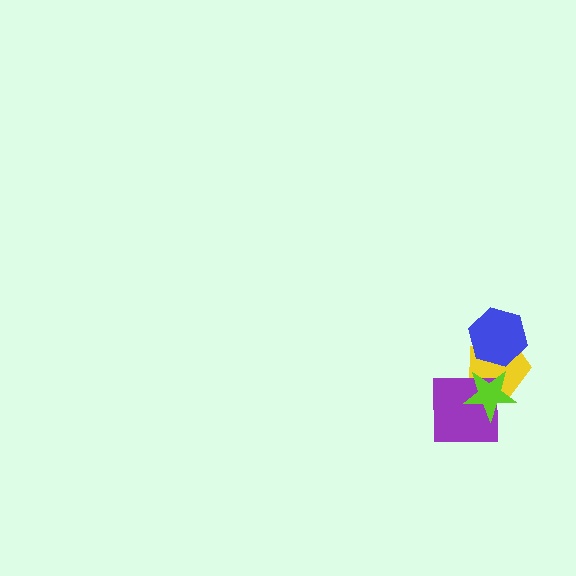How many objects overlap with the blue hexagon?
1 object overlaps with the blue hexagon.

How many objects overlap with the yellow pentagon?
3 objects overlap with the yellow pentagon.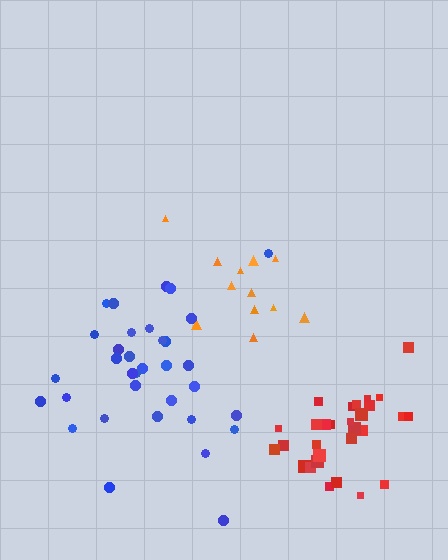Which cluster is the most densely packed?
Red.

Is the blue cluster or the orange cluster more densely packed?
Orange.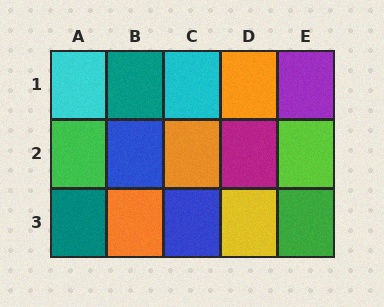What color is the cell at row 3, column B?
Orange.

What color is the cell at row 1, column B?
Teal.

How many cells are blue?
2 cells are blue.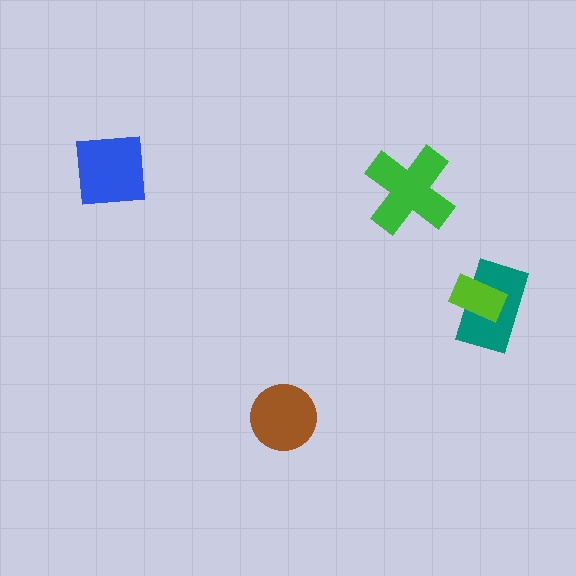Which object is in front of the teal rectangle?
The lime rectangle is in front of the teal rectangle.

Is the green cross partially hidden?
No, no other shape covers it.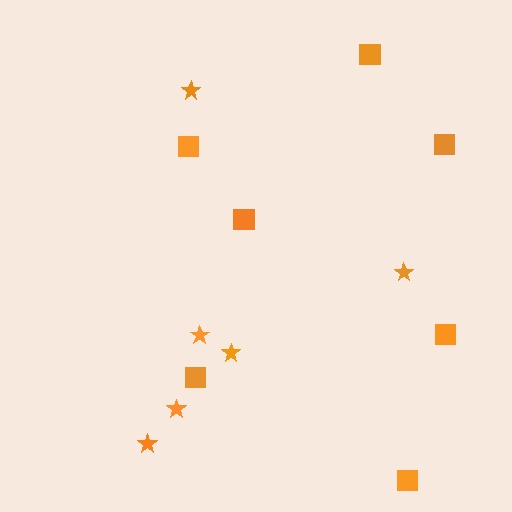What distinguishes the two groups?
There are 2 groups: one group of stars (6) and one group of squares (7).